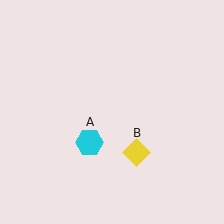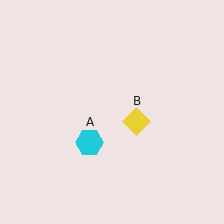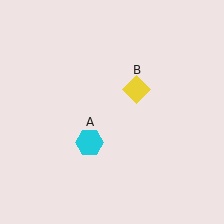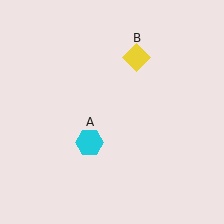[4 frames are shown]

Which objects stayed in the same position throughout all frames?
Cyan hexagon (object A) remained stationary.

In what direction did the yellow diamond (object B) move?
The yellow diamond (object B) moved up.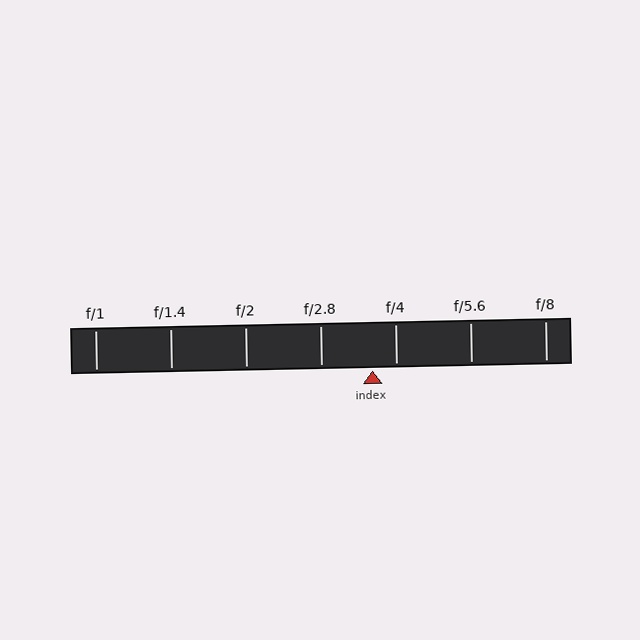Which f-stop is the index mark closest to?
The index mark is closest to f/4.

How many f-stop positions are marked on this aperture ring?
There are 7 f-stop positions marked.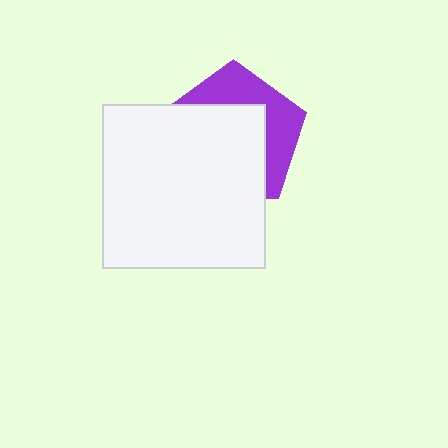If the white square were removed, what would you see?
You would see the complete purple pentagon.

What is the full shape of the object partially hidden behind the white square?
The partially hidden object is a purple pentagon.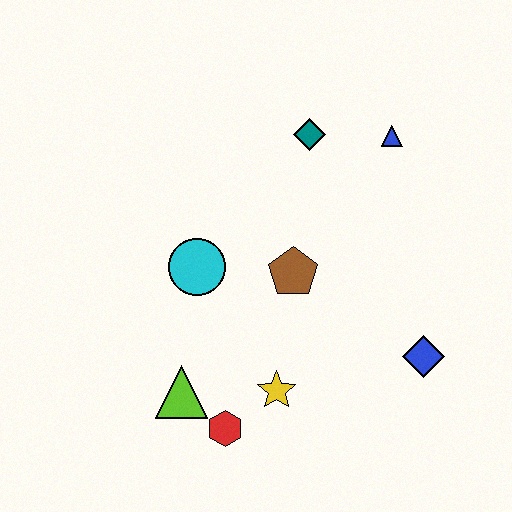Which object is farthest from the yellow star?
The blue triangle is farthest from the yellow star.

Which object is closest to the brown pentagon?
The cyan circle is closest to the brown pentagon.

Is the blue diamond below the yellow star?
No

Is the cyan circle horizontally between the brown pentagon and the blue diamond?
No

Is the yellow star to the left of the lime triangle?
No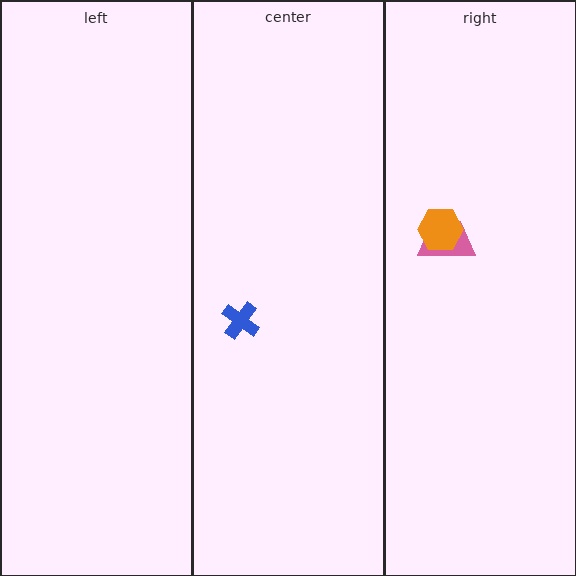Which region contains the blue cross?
The center region.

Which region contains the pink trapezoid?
The right region.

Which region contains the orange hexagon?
The right region.